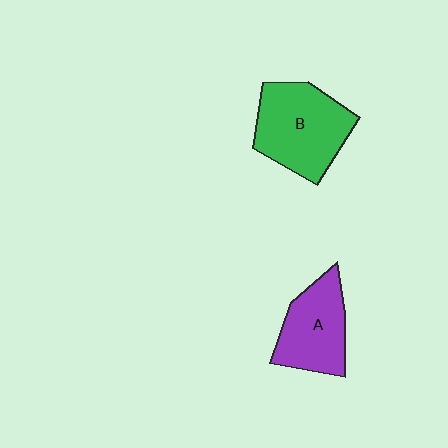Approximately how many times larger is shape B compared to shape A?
Approximately 1.3 times.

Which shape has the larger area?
Shape B (green).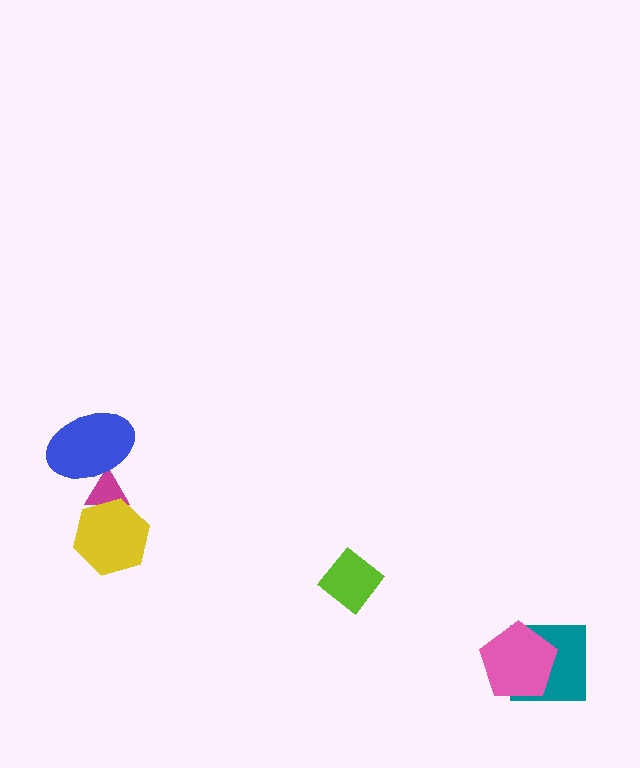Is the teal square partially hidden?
Yes, it is partially covered by another shape.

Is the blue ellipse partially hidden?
No, no other shape covers it.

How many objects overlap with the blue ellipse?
1 object overlaps with the blue ellipse.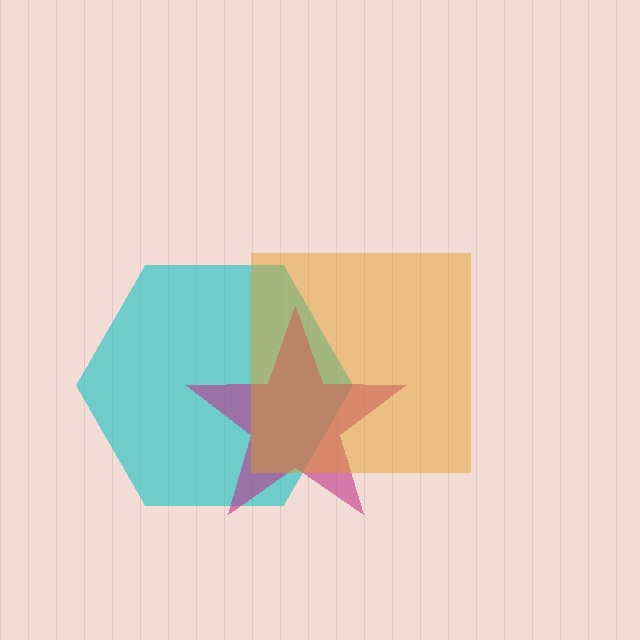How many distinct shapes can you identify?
There are 3 distinct shapes: a cyan hexagon, a magenta star, an orange square.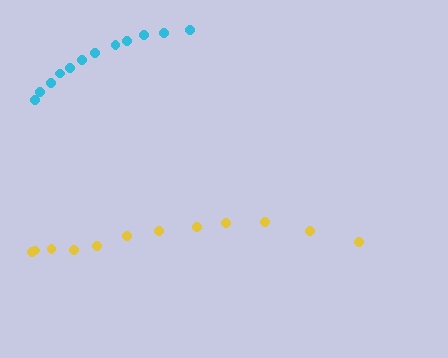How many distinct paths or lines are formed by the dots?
There are 2 distinct paths.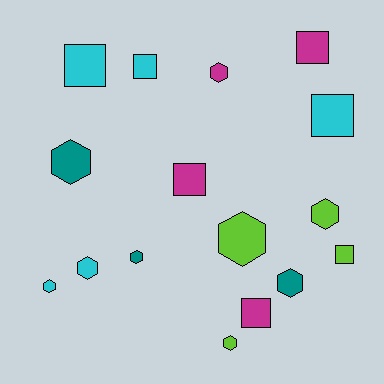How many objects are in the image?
There are 16 objects.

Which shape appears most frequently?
Hexagon, with 9 objects.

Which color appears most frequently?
Cyan, with 5 objects.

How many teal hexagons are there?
There are 3 teal hexagons.